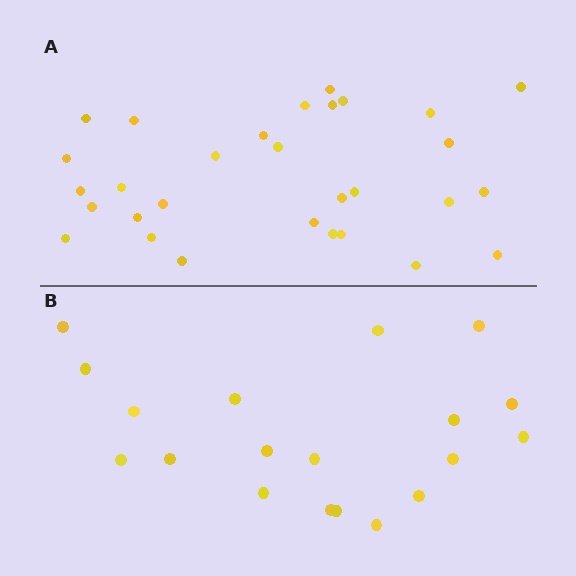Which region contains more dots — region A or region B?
Region A (the top region) has more dots.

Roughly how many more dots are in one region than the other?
Region A has roughly 12 or so more dots than region B.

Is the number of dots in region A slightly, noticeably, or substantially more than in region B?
Region A has substantially more. The ratio is roughly 1.6 to 1.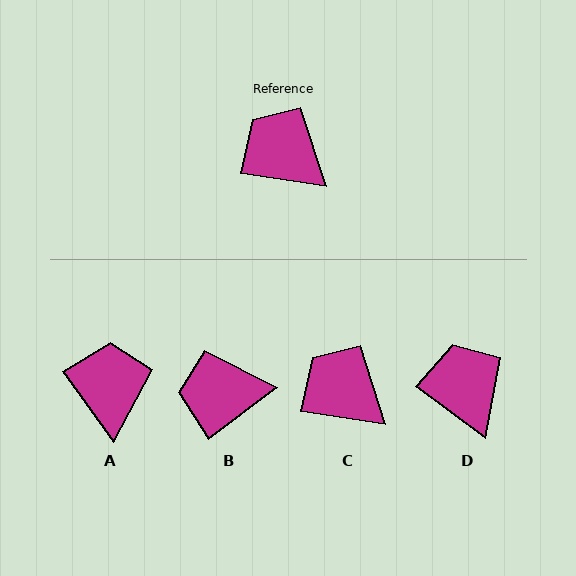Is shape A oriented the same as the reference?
No, it is off by about 46 degrees.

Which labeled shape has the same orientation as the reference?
C.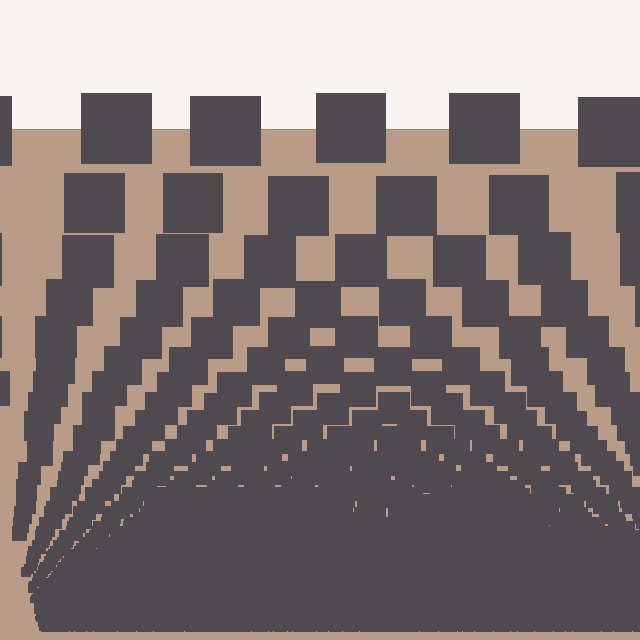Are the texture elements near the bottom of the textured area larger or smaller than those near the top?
Smaller. The gradient is inverted — elements near the bottom are smaller and denser.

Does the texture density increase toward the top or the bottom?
Density increases toward the bottom.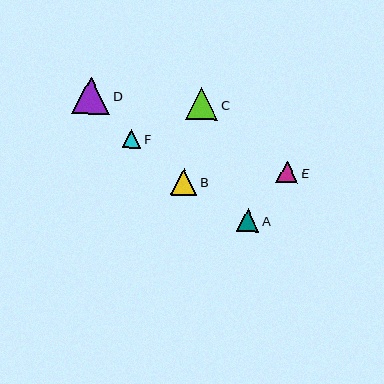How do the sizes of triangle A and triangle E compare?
Triangle A and triangle E are approximately the same size.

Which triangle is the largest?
Triangle D is the largest with a size of approximately 38 pixels.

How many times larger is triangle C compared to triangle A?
Triangle C is approximately 1.4 times the size of triangle A.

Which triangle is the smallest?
Triangle F is the smallest with a size of approximately 18 pixels.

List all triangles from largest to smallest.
From largest to smallest: D, C, B, A, E, F.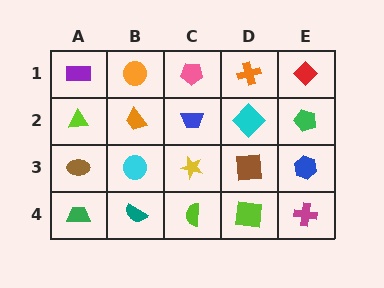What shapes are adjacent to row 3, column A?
A lime triangle (row 2, column A), a green trapezoid (row 4, column A), a cyan circle (row 3, column B).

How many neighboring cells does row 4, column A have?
2.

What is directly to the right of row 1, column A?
An orange circle.